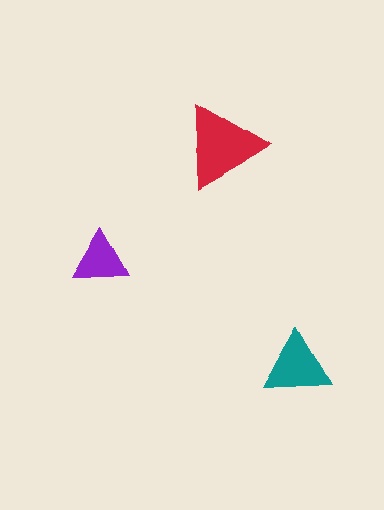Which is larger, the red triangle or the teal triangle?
The red one.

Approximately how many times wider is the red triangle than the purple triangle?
About 1.5 times wider.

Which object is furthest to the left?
The purple triangle is leftmost.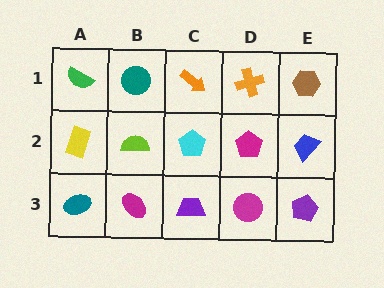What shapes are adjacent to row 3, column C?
A cyan pentagon (row 2, column C), a magenta ellipse (row 3, column B), a magenta circle (row 3, column D).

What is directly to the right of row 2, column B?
A cyan pentagon.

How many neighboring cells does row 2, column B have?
4.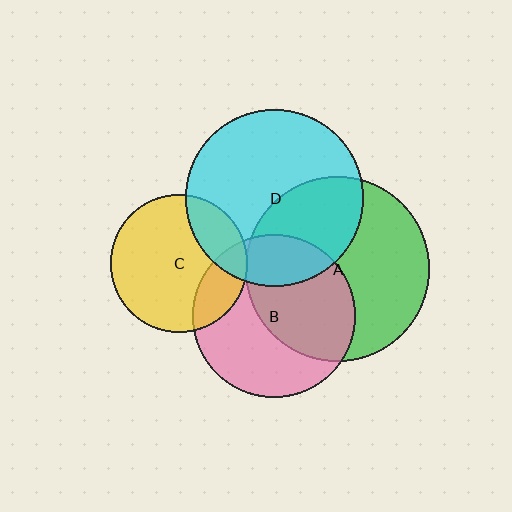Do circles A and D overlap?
Yes.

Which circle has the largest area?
Circle A (green).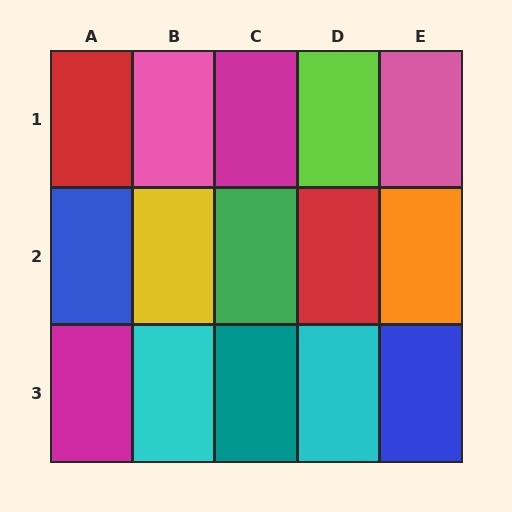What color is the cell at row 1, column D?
Lime.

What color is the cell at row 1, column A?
Red.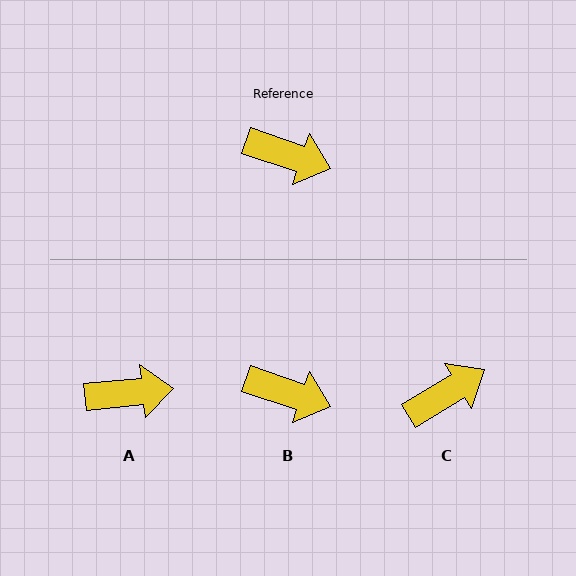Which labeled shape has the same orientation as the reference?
B.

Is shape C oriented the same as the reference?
No, it is off by about 50 degrees.